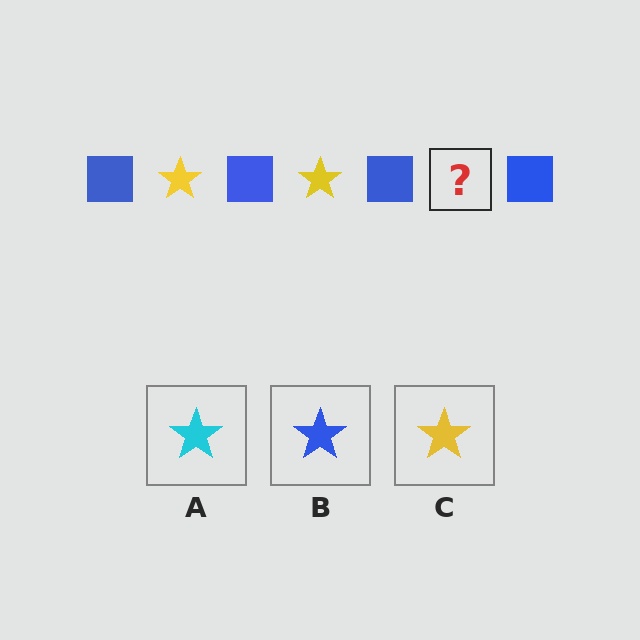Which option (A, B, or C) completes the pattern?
C.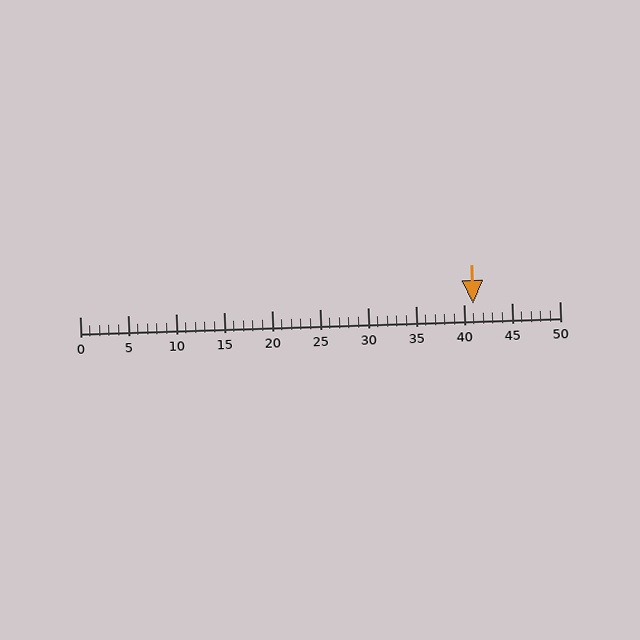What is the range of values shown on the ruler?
The ruler shows values from 0 to 50.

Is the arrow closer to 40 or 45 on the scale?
The arrow is closer to 40.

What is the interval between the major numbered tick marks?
The major tick marks are spaced 5 units apart.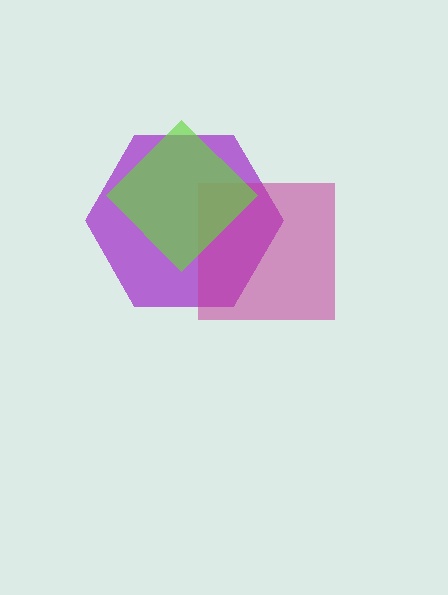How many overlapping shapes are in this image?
There are 3 overlapping shapes in the image.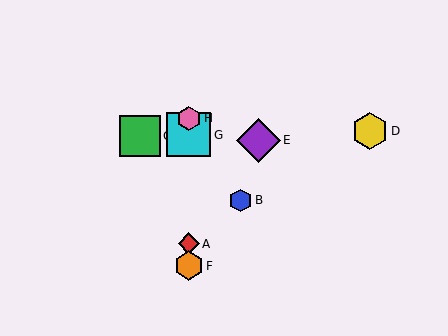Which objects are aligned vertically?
Objects A, F, G, H are aligned vertically.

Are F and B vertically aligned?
No, F is at x≈189 and B is at x≈240.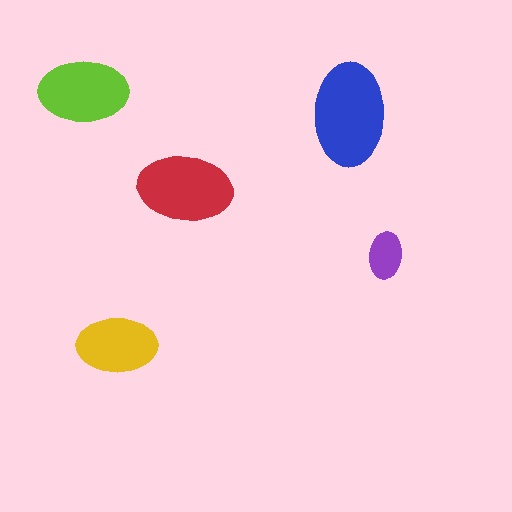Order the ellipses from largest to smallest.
the blue one, the red one, the lime one, the yellow one, the purple one.